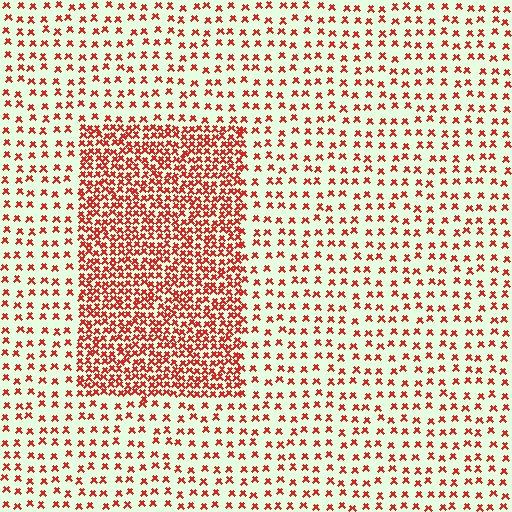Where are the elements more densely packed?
The elements are more densely packed inside the rectangle boundary.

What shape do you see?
I see a rectangle.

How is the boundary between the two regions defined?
The boundary is defined by a change in element density (approximately 2.6x ratio). All elements are the same color, size, and shape.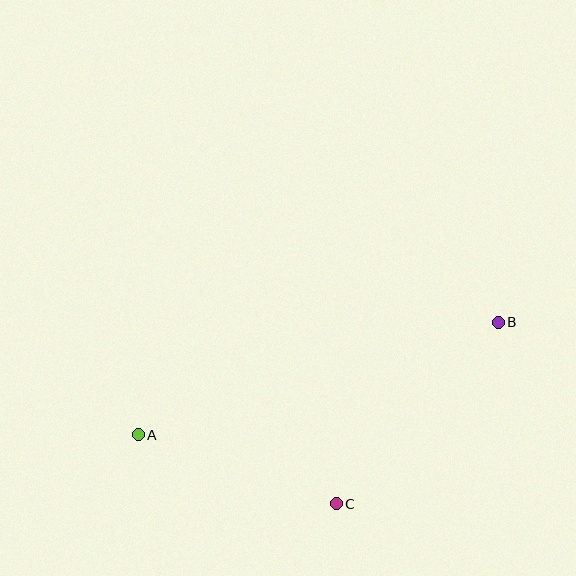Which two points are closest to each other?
Points A and C are closest to each other.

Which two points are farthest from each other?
Points A and B are farthest from each other.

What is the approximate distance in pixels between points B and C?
The distance between B and C is approximately 243 pixels.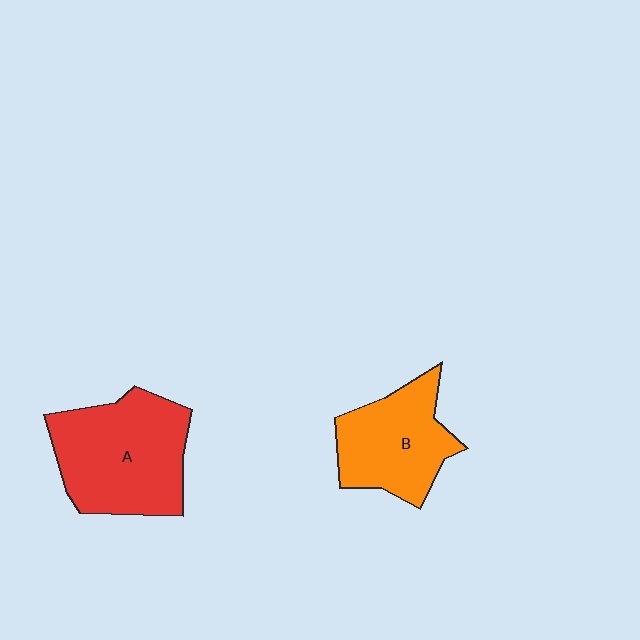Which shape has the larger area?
Shape A (red).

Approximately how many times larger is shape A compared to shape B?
Approximately 1.4 times.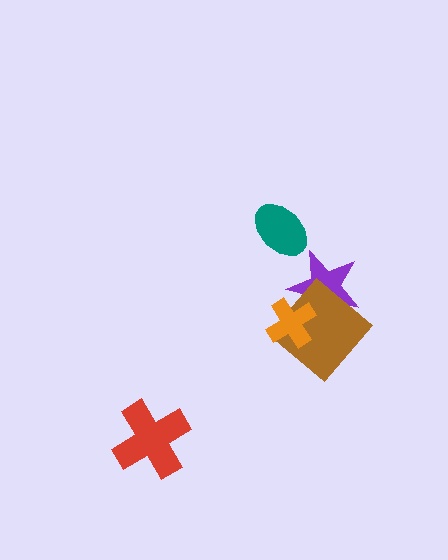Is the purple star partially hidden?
Yes, it is partially covered by another shape.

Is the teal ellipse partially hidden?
No, no other shape covers it.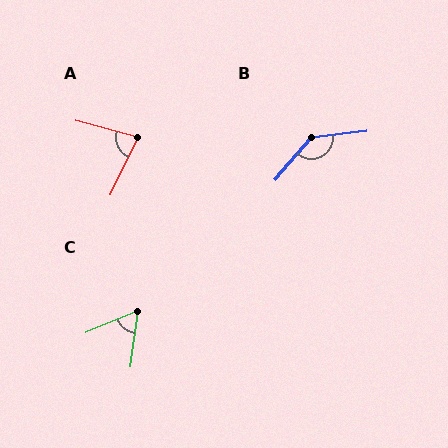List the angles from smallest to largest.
C (59°), A (80°), B (137°).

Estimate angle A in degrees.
Approximately 80 degrees.